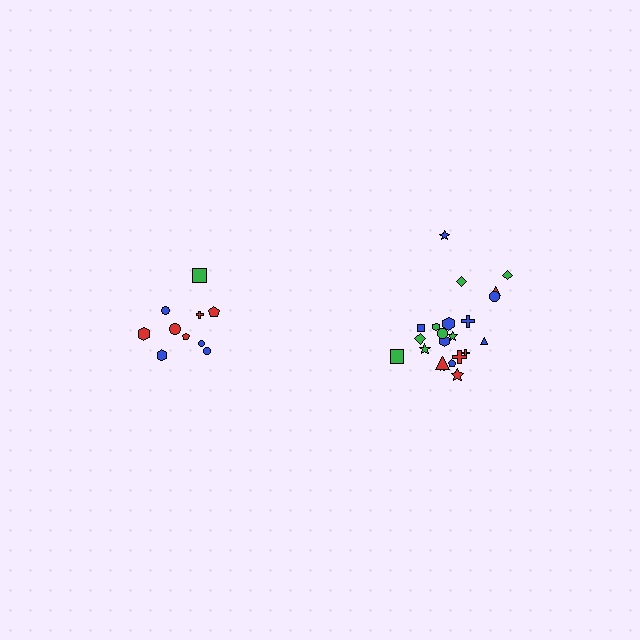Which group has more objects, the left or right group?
The right group.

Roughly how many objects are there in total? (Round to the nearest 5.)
Roughly 30 objects in total.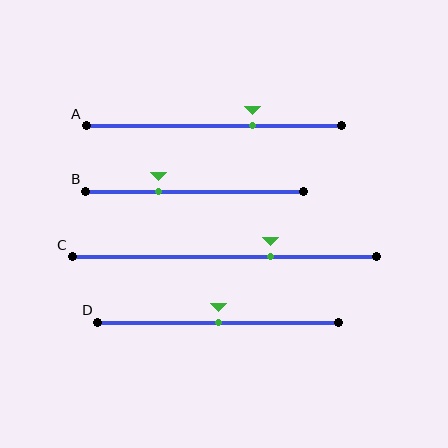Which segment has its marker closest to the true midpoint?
Segment D has its marker closest to the true midpoint.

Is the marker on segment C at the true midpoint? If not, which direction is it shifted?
No, the marker on segment C is shifted to the right by about 15% of the segment length.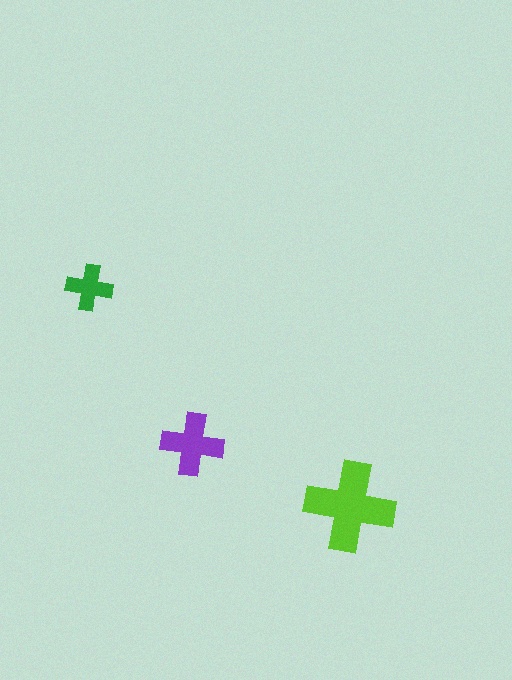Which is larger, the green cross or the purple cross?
The purple one.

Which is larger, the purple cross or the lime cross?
The lime one.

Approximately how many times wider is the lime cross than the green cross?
About 2 times wider.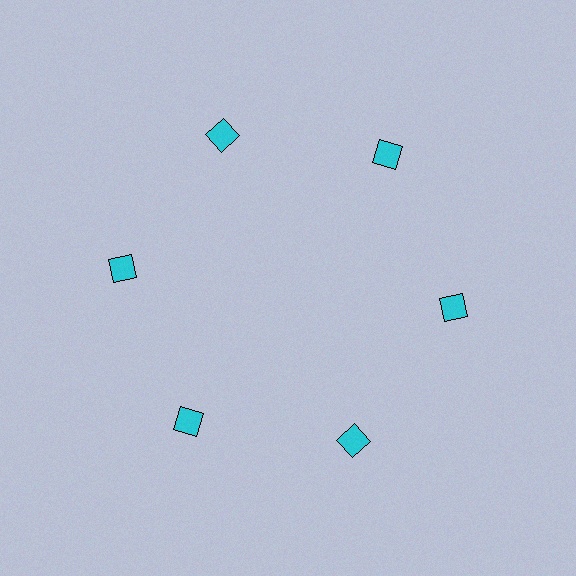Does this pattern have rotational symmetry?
Yes, this pattern has 6-fold rotational symmetry. It looks the same after rotating 60 degrees around the center.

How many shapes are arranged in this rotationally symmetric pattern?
There are 6 shapes, arranged in 6 groups of 1.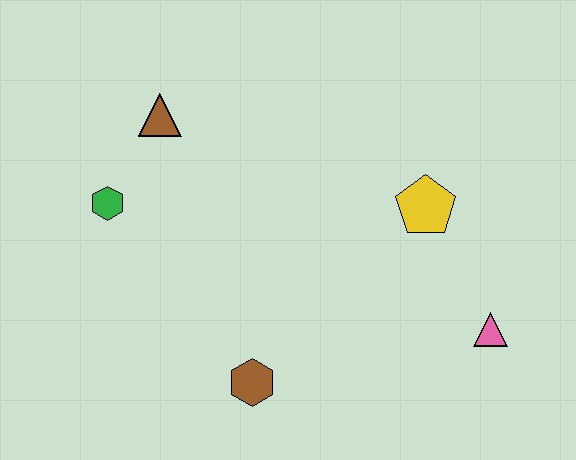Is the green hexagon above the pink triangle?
Yes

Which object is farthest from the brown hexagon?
The brown triangle is farthest from the brown hexagon.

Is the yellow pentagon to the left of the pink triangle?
Yes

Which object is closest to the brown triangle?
The green hexagon is closest to the brown triangle.